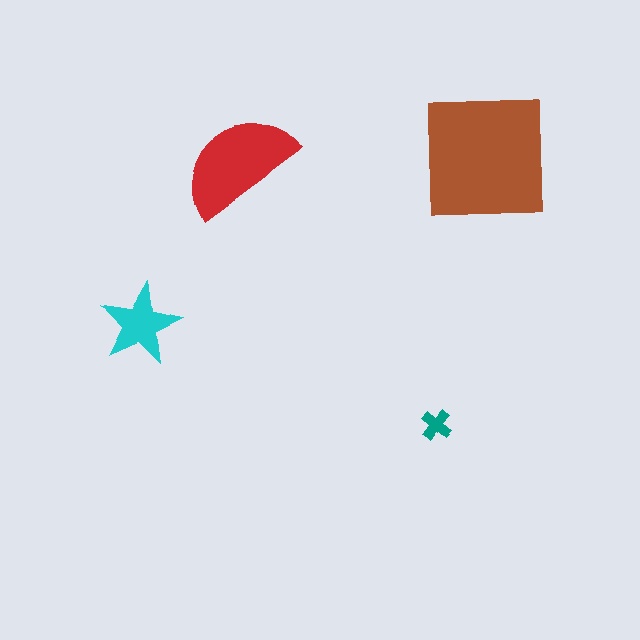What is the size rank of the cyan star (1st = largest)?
3rd.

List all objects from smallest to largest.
The teal cross, the cyan star, the red semicircle, the brown square.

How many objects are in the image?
There are 4 objects in the image.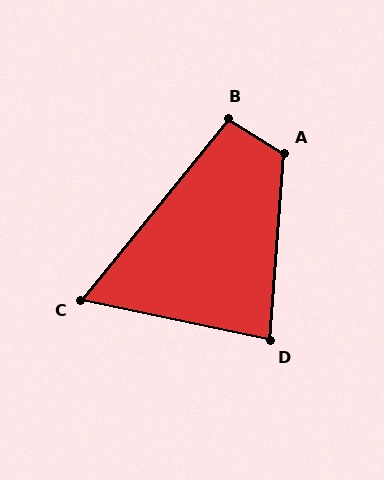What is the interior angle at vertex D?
Approximately 83 degrees (acute).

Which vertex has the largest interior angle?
A, at approximately 117 degrees.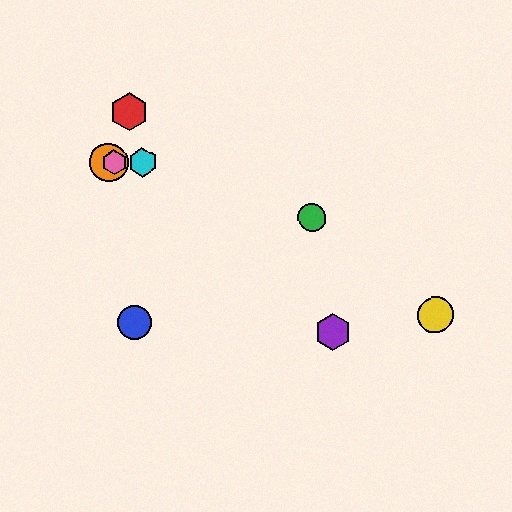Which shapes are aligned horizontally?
The orange circle, the cyan hexagon, the pink hexagon are aligned horizontally.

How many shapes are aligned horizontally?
3 shapes (the orange circle, the cyan hexagon, the pink hexagon) are aligned horizontally.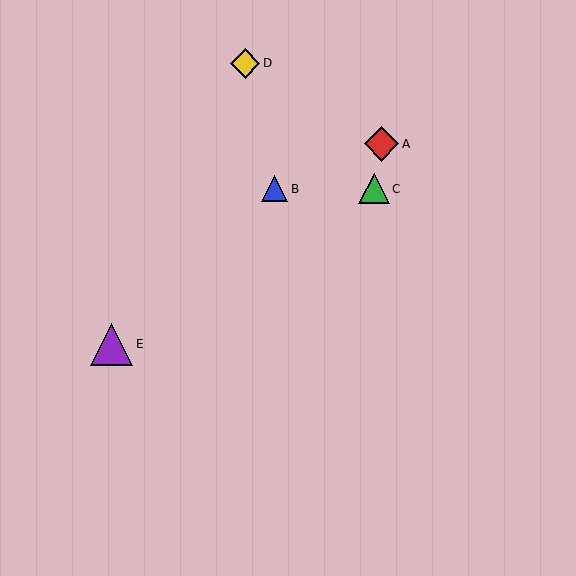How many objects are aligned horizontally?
2 objects (B, C) are aligned horizontally.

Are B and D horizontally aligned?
No, B is at y≈189 and D is at y≈63.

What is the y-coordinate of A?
Object A is at y≈144.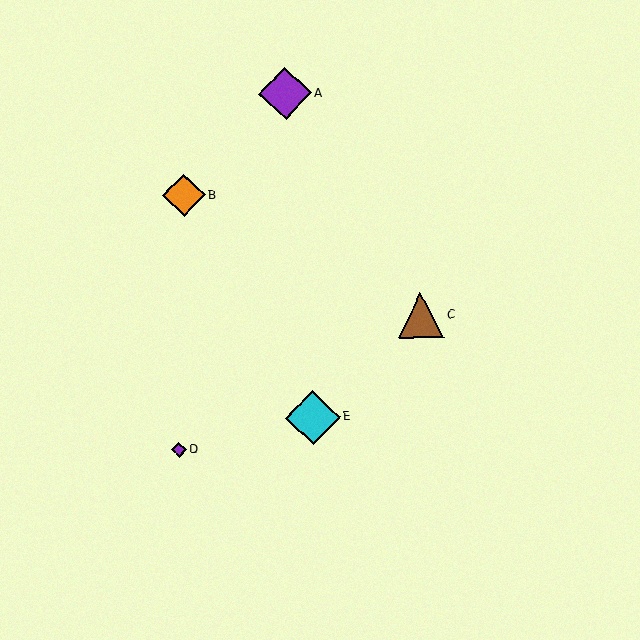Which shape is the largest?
The cyan diamond (labeled E) is the largest.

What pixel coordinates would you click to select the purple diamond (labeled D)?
Click at (179, 450) to select the purple diamond D.